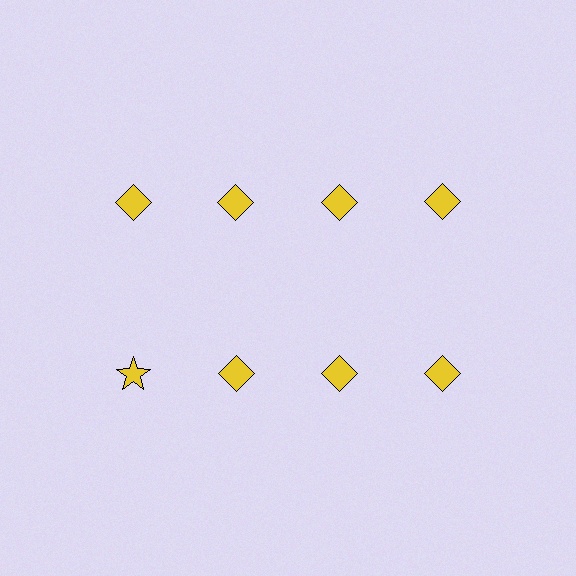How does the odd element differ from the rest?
It has a different shape: star instead of diamond.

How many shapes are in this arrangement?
There are 8 shapes arranged in a grid pattern.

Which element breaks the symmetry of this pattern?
The yellow star in the second row, leftmost column breaks the symmetry. All other shapes are yellow diamonds.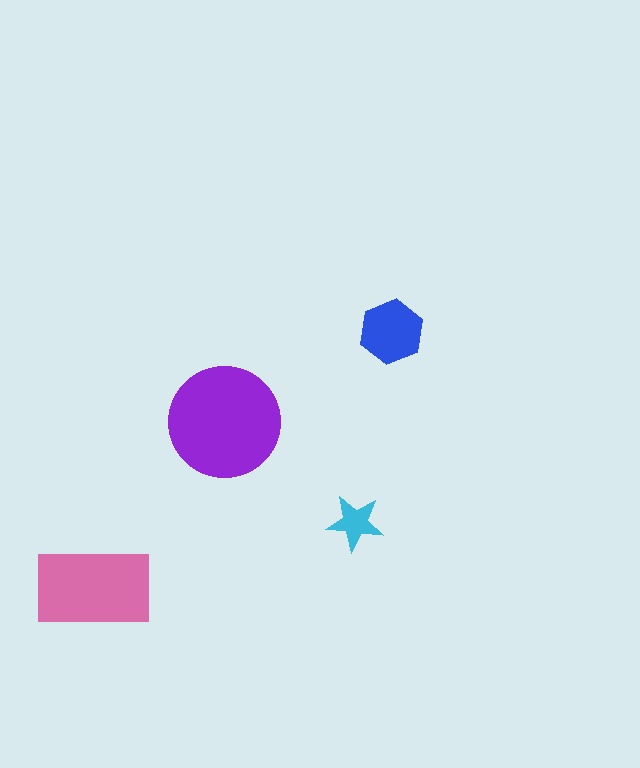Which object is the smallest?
The cyan star.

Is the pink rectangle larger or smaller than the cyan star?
Larger.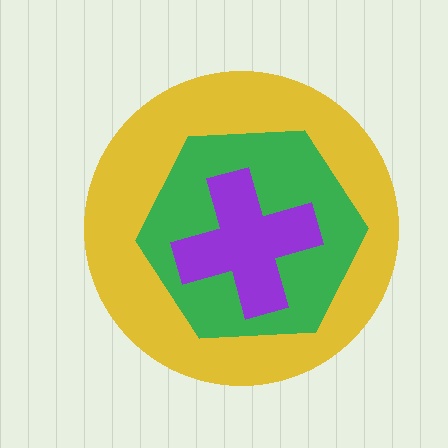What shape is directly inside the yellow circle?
The green hexagon.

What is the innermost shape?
The purple cross.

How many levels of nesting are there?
3.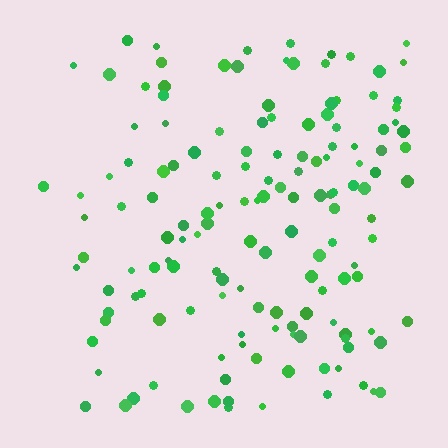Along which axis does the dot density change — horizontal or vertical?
Horizontal.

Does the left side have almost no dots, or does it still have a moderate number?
Still a moderate number, just noticeably fewer than the right.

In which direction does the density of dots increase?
From left to right, with the right side densest.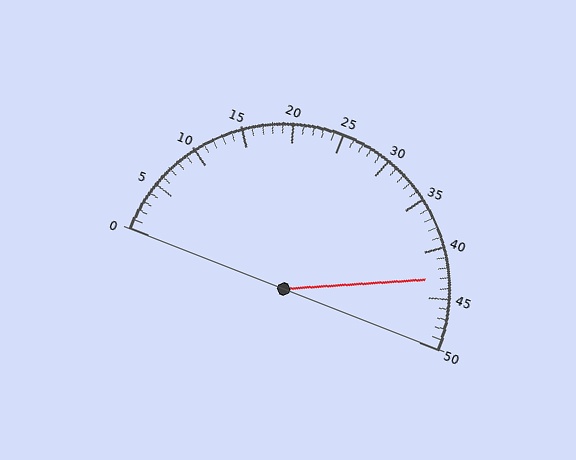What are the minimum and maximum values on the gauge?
The gauge ranges from 0 to 50.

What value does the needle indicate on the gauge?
The needle indicates approximately 43.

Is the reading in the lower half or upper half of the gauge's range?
The reading is in the upper half of the range (0 to 50).